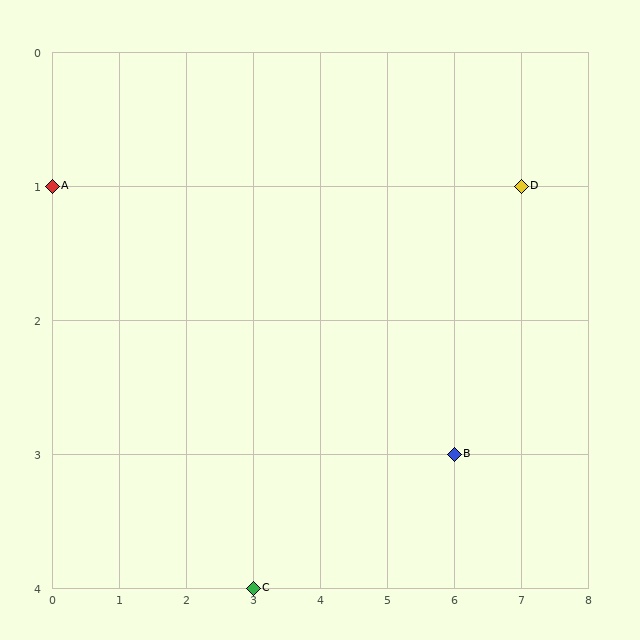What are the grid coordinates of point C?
Point C is at grid coordinates (3, 4).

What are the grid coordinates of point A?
Point A is at grid coordinates (0, 1).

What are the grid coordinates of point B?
Point B is at grid coordinates (6, 3).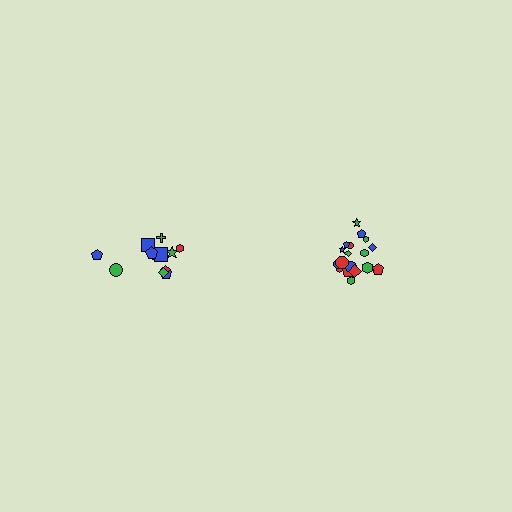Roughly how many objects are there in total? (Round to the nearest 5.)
Roughly 30 objects in total.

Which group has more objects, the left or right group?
The right group.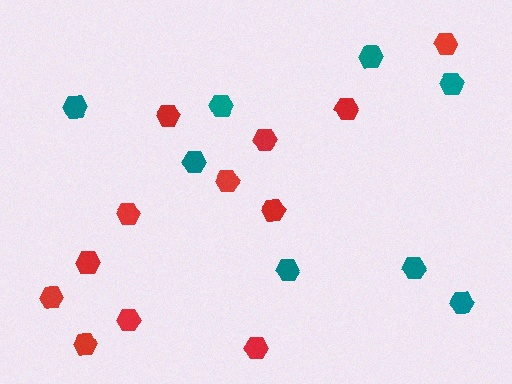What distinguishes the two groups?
There are 2 groups: one group of red hexagons (12) and one group of teal hexagons (8).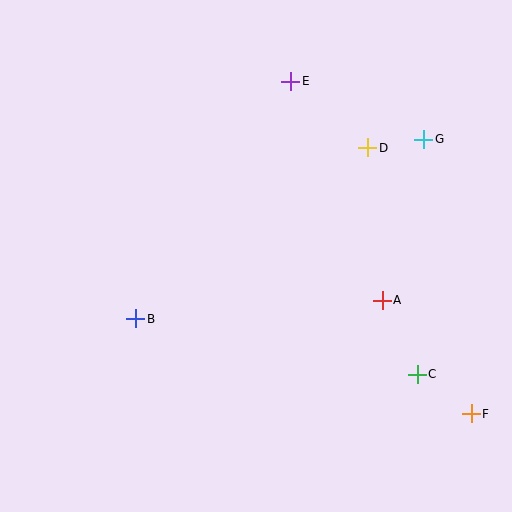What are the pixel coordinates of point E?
Point E is at (291, 81).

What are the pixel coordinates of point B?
Point B is at (136, 319).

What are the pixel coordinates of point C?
Point C is at (417, 374).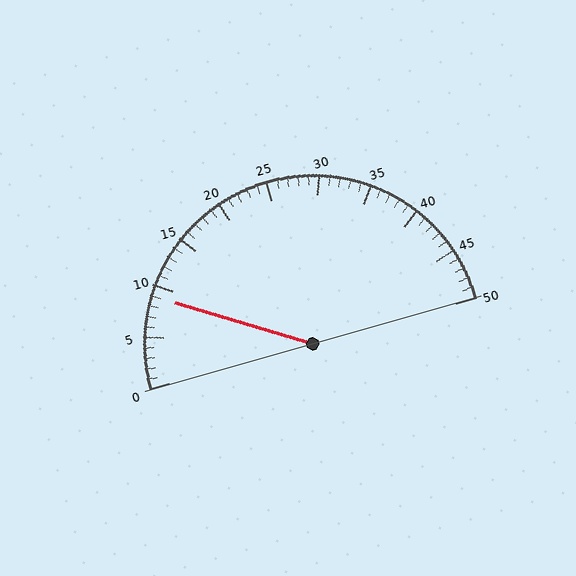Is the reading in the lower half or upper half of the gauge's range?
The reading is in the lower half of the range (0 to 50).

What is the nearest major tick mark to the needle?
The nearest major tick mark is 10.